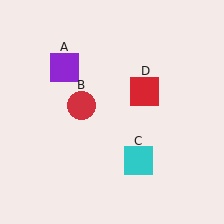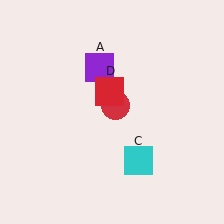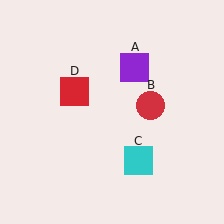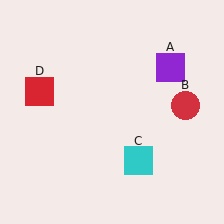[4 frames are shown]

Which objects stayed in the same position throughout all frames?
Cyan square (object C) remained stationary.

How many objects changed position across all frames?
3 objects changed position: purple square (object A), red circle (object B), red square (object D).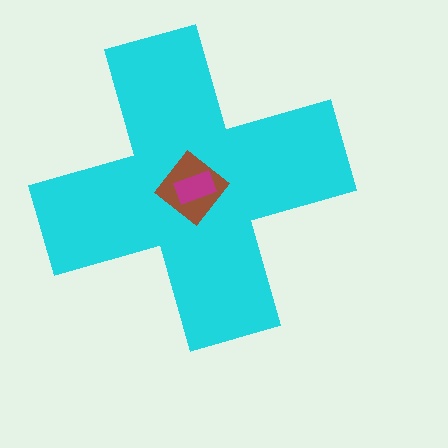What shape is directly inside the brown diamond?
The magenta rectangle.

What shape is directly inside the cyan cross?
The brown diamond.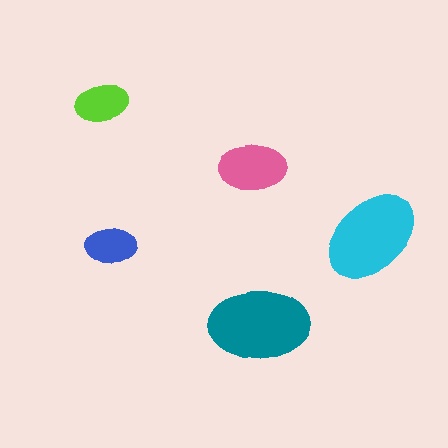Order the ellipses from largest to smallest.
the teal one, the cyan one, the pink one, the lime one, the blue one.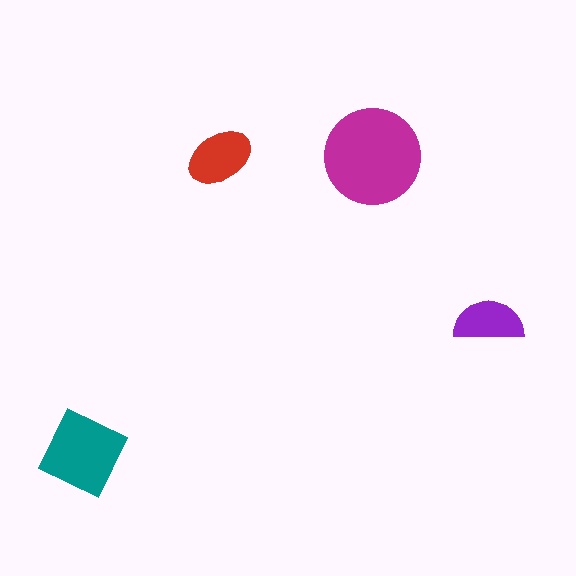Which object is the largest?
The magenta circle.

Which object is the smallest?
The purple semicircle.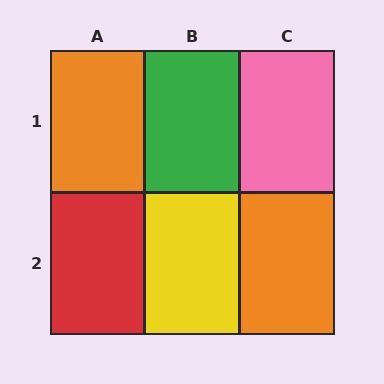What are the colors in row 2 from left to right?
Red, yellow, orange.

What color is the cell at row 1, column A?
Orange.